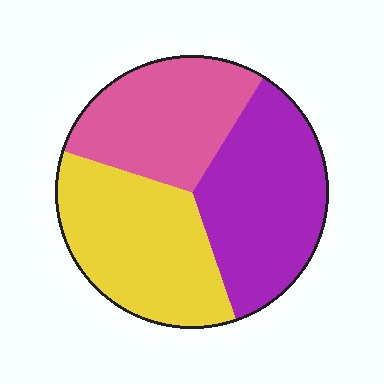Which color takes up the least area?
Pink, at roughly 30%.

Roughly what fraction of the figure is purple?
Purple takes up about three eighths (3/8) of the figure.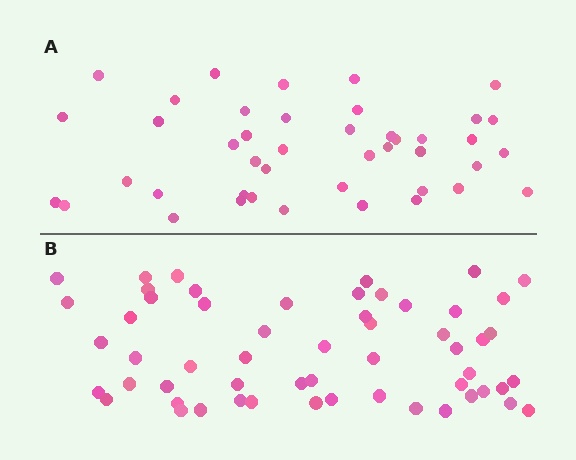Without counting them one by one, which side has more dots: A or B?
Region B (the bottom region) has more dots.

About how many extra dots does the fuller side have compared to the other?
Region B has approximately 15 more dots than region A.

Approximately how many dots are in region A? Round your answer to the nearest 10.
About 40 dots. (The exact count is 43, which rounds to 40.)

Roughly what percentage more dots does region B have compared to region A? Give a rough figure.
About 30% more.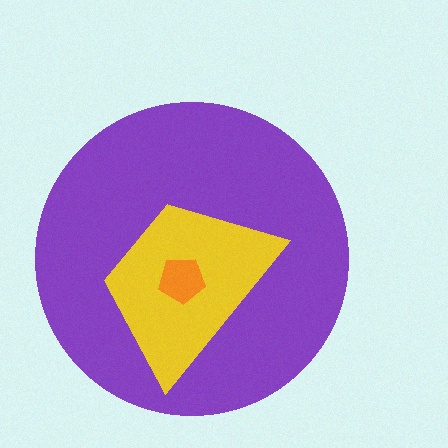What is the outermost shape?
The purple circle.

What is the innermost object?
The orange pentagon.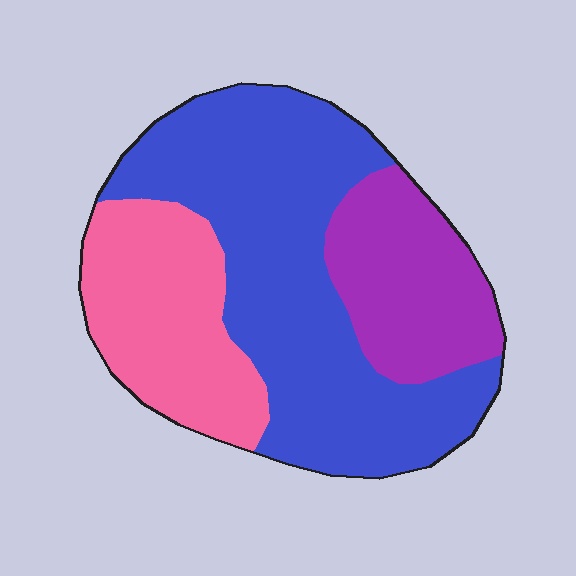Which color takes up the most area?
Blue, at roughly 55%.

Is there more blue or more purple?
Blue.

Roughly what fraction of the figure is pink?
Pink takes up between a quarter and a half of the figure.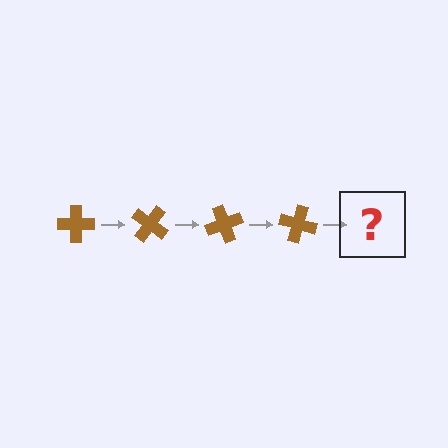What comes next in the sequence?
The next element should be a brown cross rotated 140 degrees.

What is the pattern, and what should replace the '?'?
The pattern is that the cross rotates 35 degrees each step. The '?' should be a brown cross rotated 140 degrees.